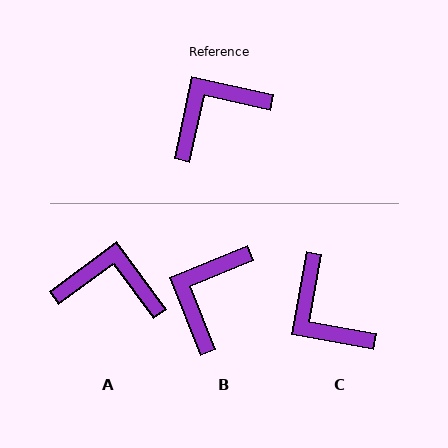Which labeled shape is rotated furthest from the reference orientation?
C, about 92 degrees away.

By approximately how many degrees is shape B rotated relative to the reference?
Approximately 34 degrees counter-clockwise.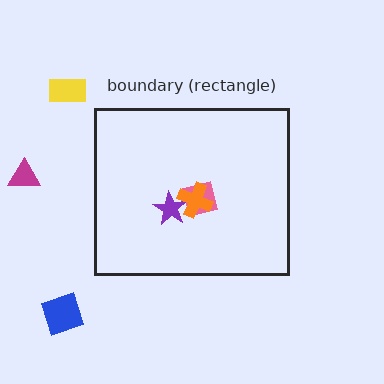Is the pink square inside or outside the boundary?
Inside.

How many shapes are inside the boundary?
3 inside, 3 outside.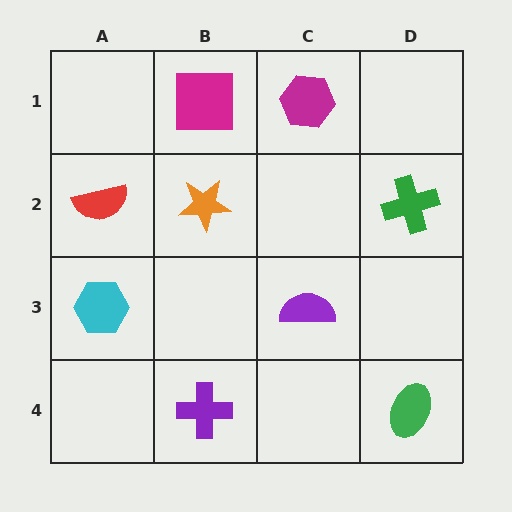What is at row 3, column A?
A cyan hexagon.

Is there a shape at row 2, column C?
No, that cell is empty.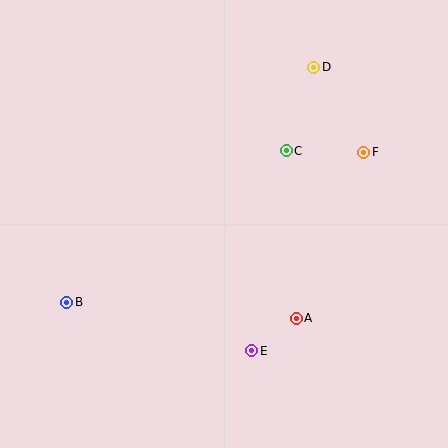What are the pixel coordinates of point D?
Point D is at (314, 68).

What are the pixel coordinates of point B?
Point B is at (67, 302).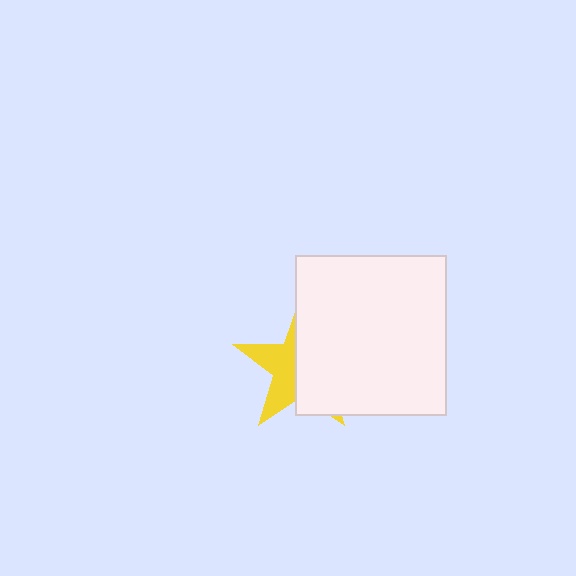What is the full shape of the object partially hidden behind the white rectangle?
The partially hidden object is a yellow star.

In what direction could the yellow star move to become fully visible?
The yellow star could move left. That would shift it out from behind the white rectangle entirely.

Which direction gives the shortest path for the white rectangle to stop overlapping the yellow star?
Moving right gives the shortest separation.